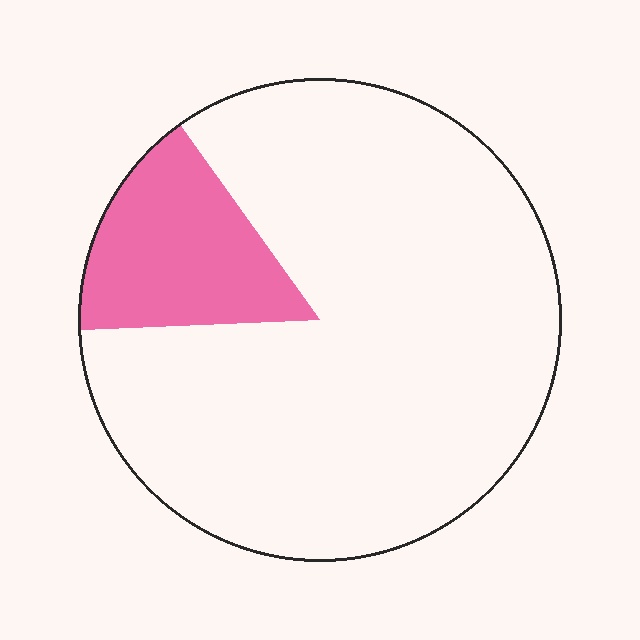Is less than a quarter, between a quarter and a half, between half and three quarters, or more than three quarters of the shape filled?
Less than a quarter.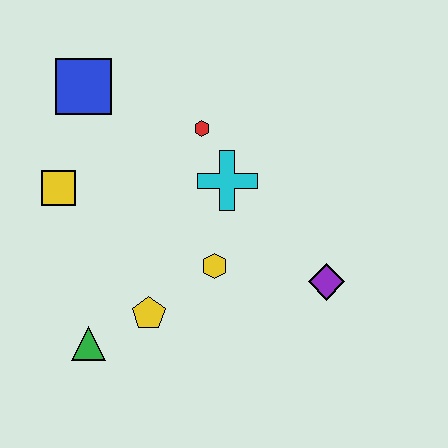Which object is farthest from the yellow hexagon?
The blue square is farthest from the yellow hexagon.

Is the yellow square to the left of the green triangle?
Yes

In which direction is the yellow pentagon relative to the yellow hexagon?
The yellow pentagon is to the left of the yellow hexagon.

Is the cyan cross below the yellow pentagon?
No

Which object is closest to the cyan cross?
The red hexagon is closest to the cyan cross.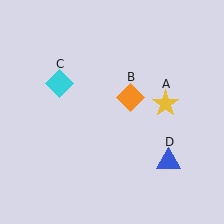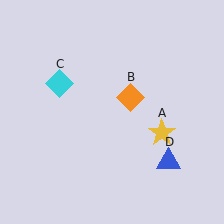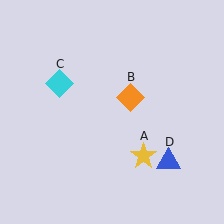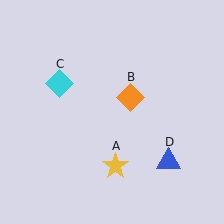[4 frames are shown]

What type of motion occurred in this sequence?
The yellow star (object A) rotated clockwise around the center of the scene.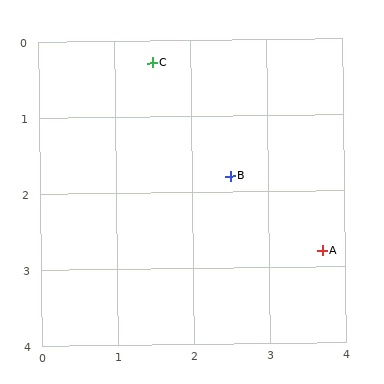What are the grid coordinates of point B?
Point B is at approximately (2.5, 1.8).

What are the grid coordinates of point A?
Point A is at approximately (3.7, 2.8).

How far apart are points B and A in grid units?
Points B and A are about 1.6 grid units apart.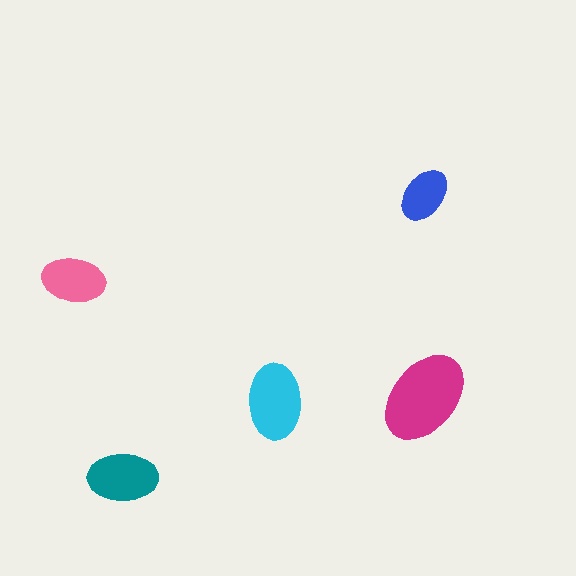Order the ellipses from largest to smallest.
the magenta one, the cyan one, the teal one, the pink one, the blue one.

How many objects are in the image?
There are 5 objects in the image.